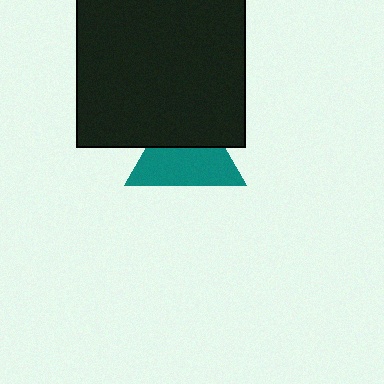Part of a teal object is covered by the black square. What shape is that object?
It is a triangle.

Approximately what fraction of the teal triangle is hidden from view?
Roughly 42% of the teal triangle is hidden behind the black square.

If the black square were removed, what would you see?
You would see the complete teal triangle.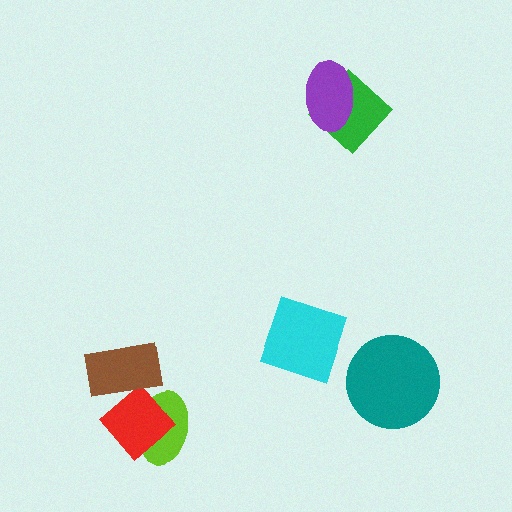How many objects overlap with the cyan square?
0 objects overlap with the cyan square.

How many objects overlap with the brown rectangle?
1 object overlaps with the brown rectangle.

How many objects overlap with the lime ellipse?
1 object overlaps with the lime ellipse.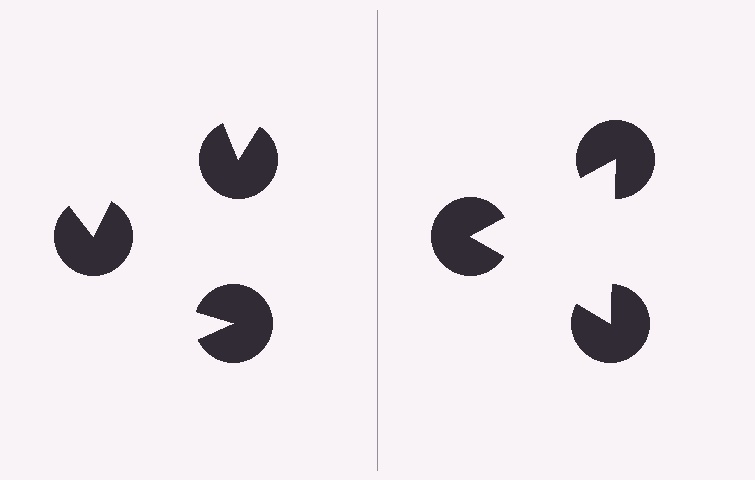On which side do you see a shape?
An illusory triangle appears on the right side. On the left side the wedge cuts are rotated, so no coherent shape forms.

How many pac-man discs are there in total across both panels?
6 — 3 on each side.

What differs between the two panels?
The pac-man discs are positioned identically on both sides; only the wedge orientations differ. On the right they align to a triangle; on the left they are misaligned.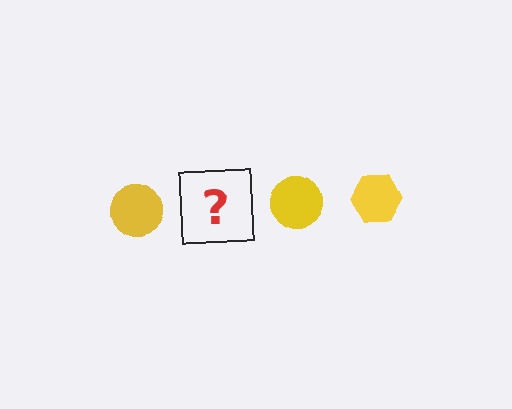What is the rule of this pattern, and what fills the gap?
The rule is that the pattern cycles through circle, hexagon shapes in yellow. The gap should be filled with a yellow hexagon.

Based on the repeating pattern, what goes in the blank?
The blank should be a yellow hexagon.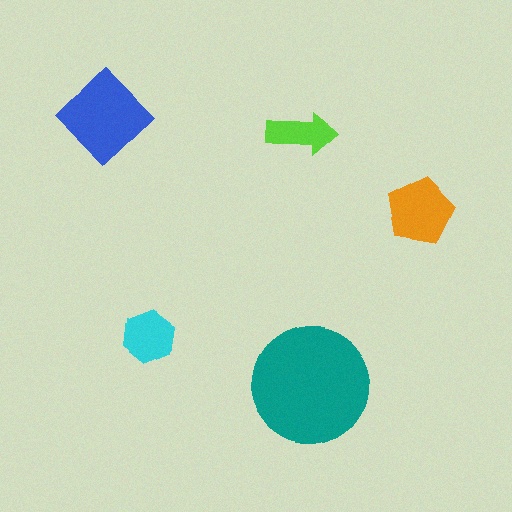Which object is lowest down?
The teal circle is bottommost.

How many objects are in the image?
There are 5 objects in the image.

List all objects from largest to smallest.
The teal circle, the blue diamond, the orange pentagon, the cyan hexagon, the lime arrow.